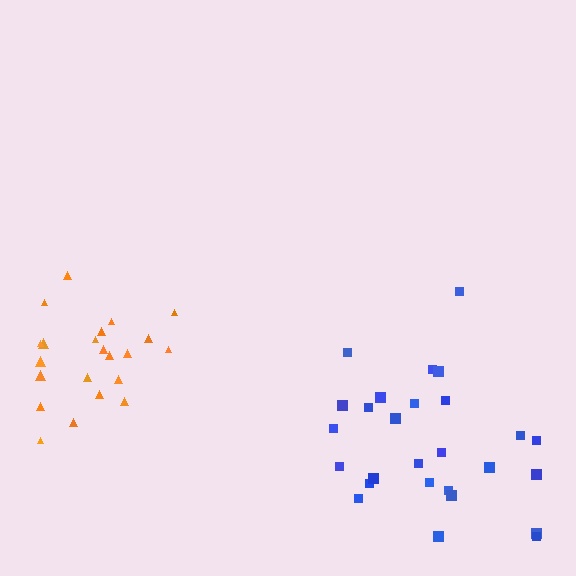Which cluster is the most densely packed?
Orange.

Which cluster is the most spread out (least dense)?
Blue.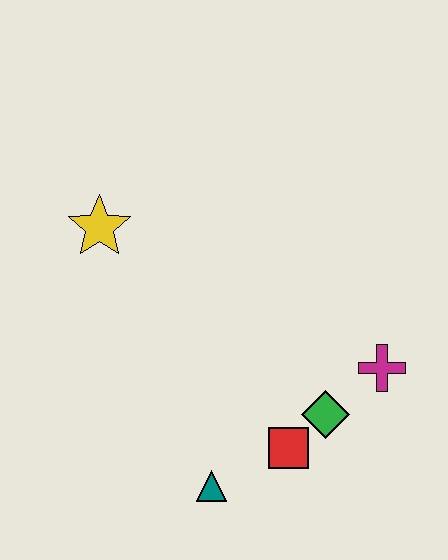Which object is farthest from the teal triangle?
The yellow star is farthest from the teal triangle.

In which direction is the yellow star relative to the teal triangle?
The yellow star is above the teal triangle.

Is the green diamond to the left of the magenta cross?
Yes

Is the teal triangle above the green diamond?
No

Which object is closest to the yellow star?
The teal triangle is closest to the yellow star.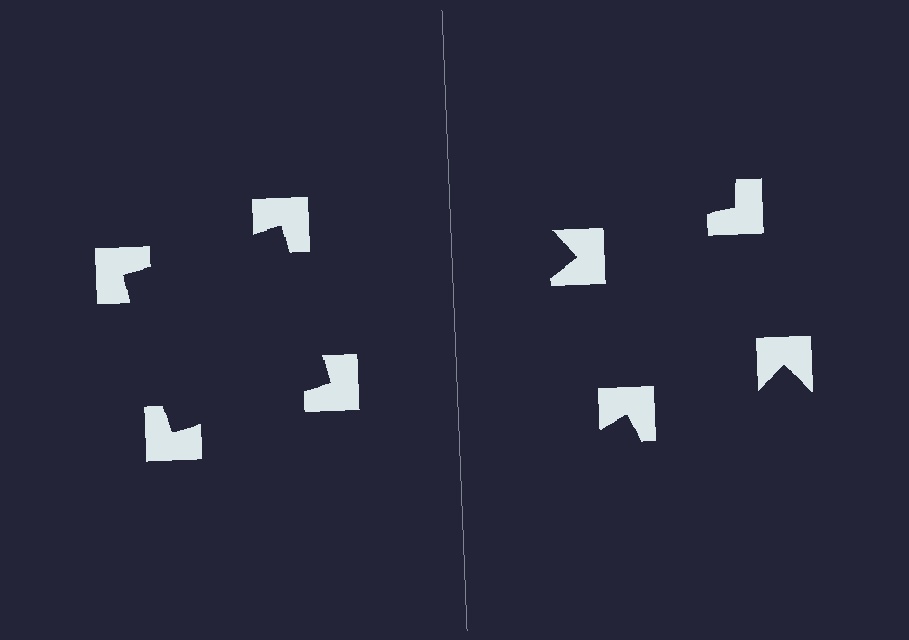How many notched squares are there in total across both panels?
8 — 4 on each side.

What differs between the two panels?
The notched squares are positioned identically on both sides; only the wedge orientations differ. On the left they align to a square; on the right they are misaligned.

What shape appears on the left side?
An illusory square.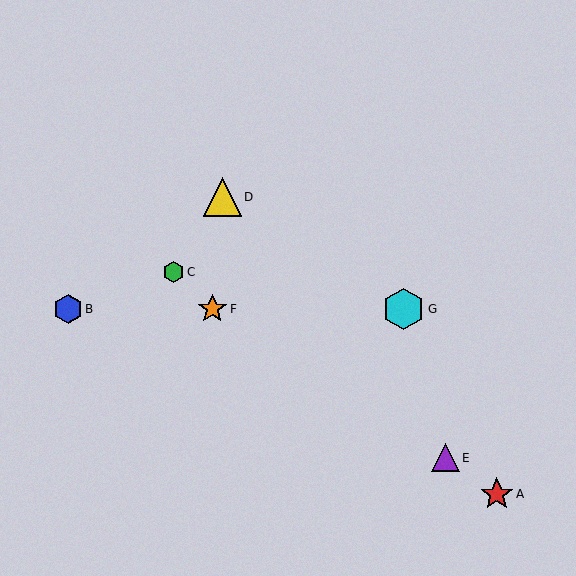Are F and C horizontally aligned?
No, F is at y≈309 and C is at y≈272.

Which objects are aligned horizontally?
Objects B, F, G are aligned horizontally.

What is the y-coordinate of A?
Object A is at y≈494.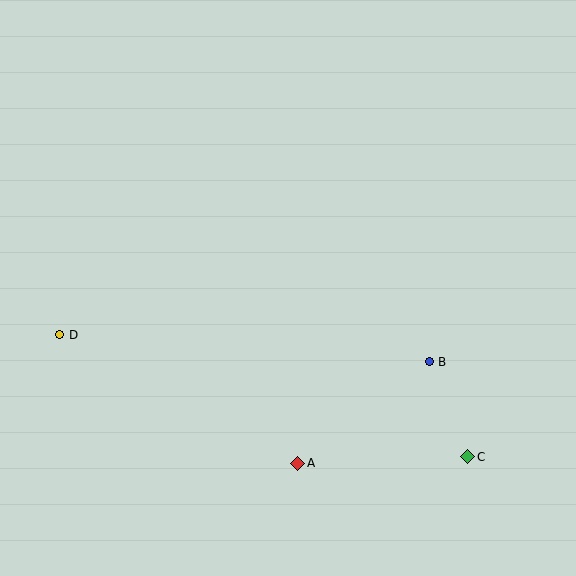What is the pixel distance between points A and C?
The distance between A and C is 170 pixels.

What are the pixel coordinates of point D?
Point D is at (60, 335).